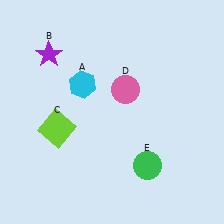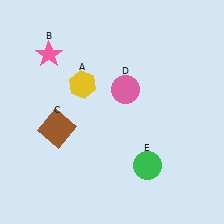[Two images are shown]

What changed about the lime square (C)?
In Image 1, C is lime. In Image 2, it changed to brown.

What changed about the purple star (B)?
In Image 1, B is purple. In Image 2, it changed to pink.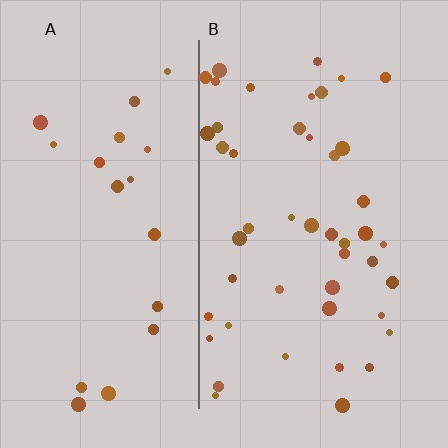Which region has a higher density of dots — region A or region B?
B (the right).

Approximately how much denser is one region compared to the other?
Approximately 2.2× — region B over region A.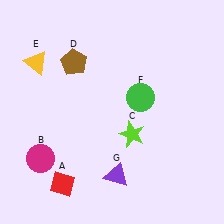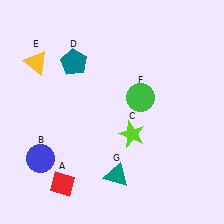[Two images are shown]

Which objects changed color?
B changed from magenta to blue. D changed from brown to teal. G changed from purple to teal.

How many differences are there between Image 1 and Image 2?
There are 3 differences between the two images.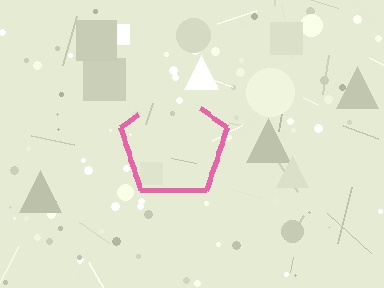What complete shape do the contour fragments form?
The contour fragments form a pentagon.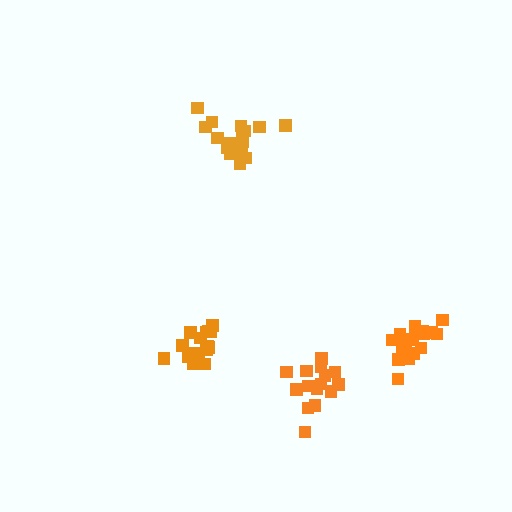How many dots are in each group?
Group 1: 17 dots, Group 2: 16 dots, Group 3: 15 dots, Group 4: 19 dots (67 total).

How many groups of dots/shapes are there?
There are 4 groups.